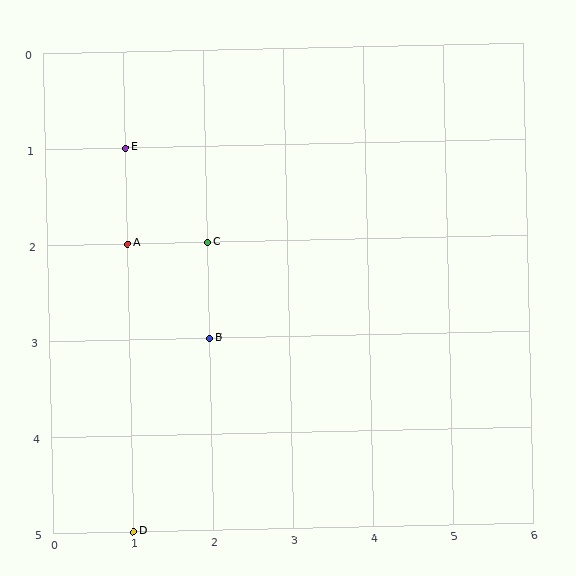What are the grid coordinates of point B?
Point B is at grid coordinates (2, 3).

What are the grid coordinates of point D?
Point D is at grid coordinates (1, 5).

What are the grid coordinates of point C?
Point C is at grid coordinates (2, 2).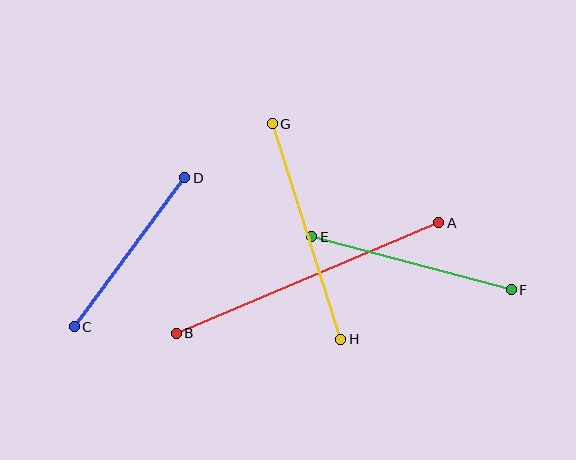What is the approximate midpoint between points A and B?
The midpoint is at approximately (308, 278) pixels.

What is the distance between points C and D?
The distance is approximately 185 pixels.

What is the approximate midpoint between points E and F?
The midpoint is at approximately (412, 263) pixels.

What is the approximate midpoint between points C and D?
The midpoint is at approximately (129, 252) pixels.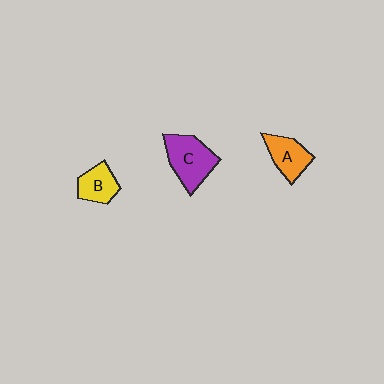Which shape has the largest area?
Shape C (purple).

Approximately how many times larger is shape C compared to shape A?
Approximately 1.4 times.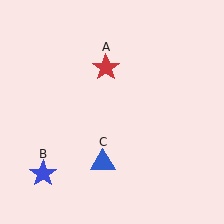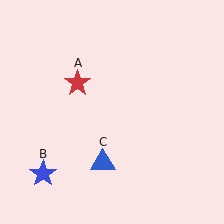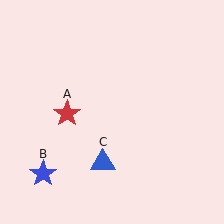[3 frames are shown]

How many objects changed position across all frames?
1 object changed position: red star (object A).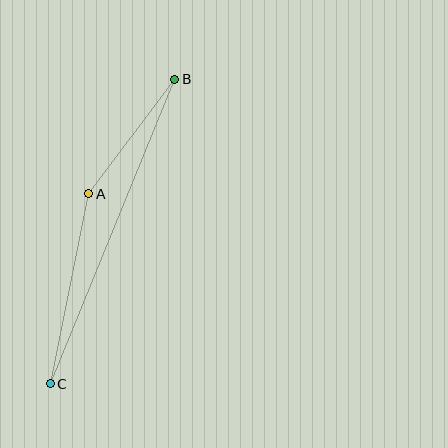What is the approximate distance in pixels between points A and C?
The distance between A and C is approximately 194 pixels.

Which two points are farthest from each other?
Points B and C are farthest from each other.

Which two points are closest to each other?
Points A and B are closest to each other.